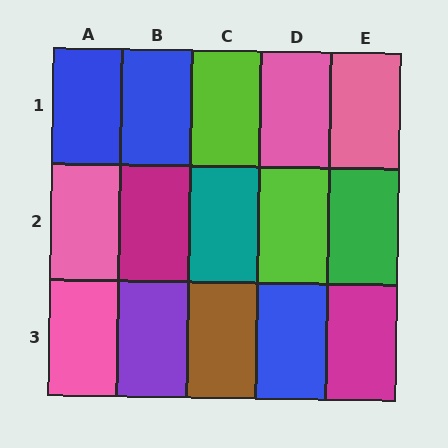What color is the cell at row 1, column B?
Blue.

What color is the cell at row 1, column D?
Pink.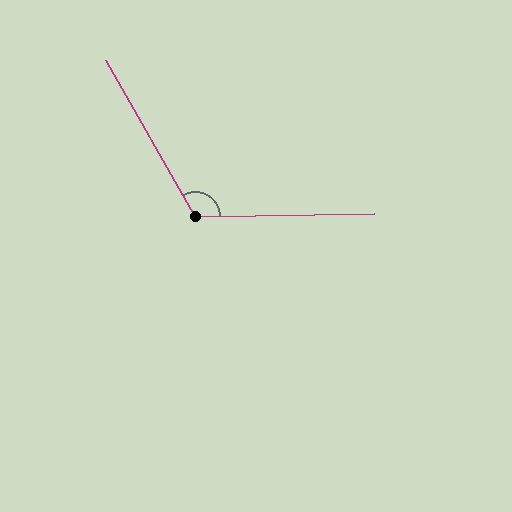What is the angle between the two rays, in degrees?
Approximately 119 degrees.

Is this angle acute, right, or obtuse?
It is obtuse.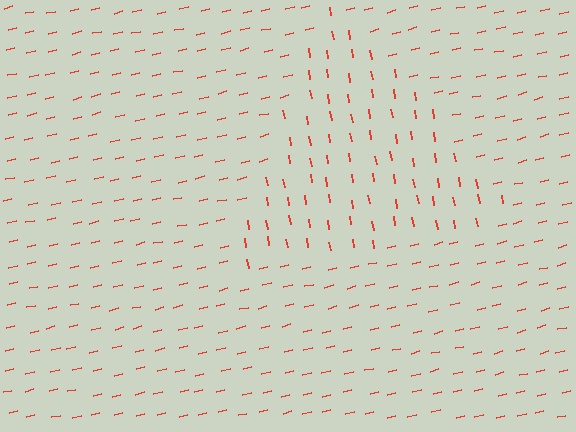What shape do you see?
I see a triangle.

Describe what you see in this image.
The image is filled with small red line segments. A triangle region in the image has lines oriented differently from the surrounding lines, creating a visible texture boundary.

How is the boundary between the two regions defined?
The boundary is defined purely by a change in line orientation (approximately 86 degrees difference). All lines are the same color and thickness.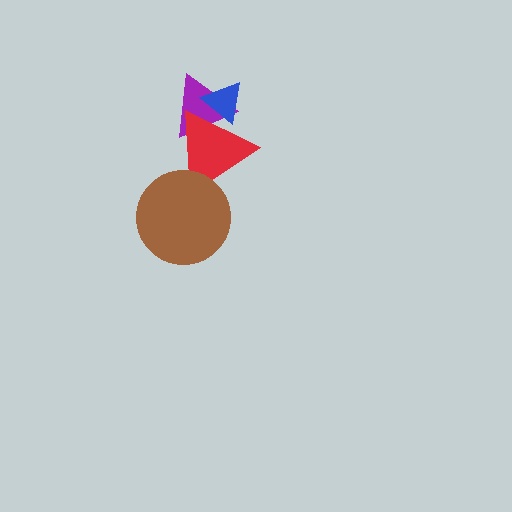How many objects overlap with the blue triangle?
2 objects overlap with the blue triangle.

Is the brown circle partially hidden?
No, no other shape covers it.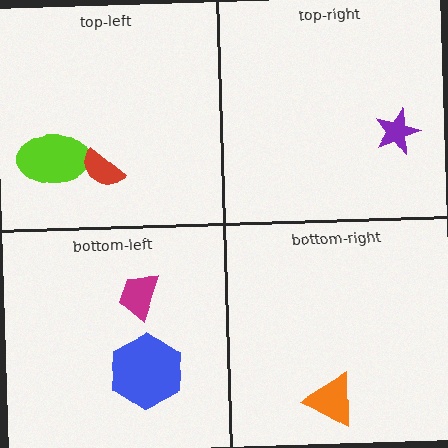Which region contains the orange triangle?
The bottom-right region.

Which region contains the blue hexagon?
The bottom-left region.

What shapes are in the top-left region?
The lime ellipse, the red semicircle.